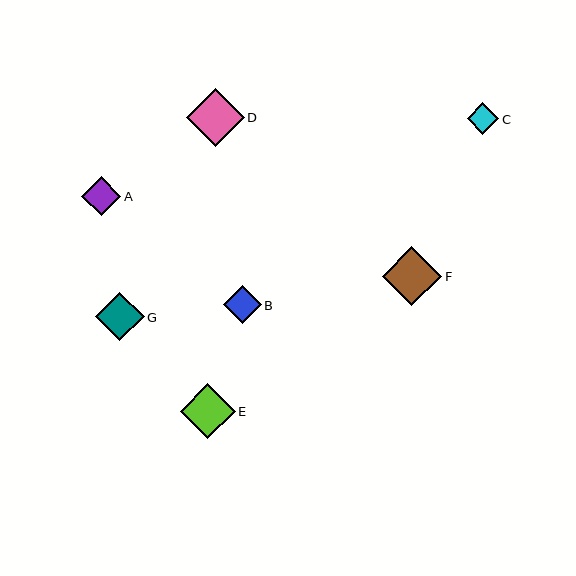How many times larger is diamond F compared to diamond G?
Diamond F is approximately 1.2 times the size of diamond G.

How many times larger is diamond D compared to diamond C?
Diamond D is approximately 1.8 times the size of diamond C.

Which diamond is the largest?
Diamond F is the largest with a size of approximately 60 pixels.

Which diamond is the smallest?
Diamond C is the smallest with a size of approximately 31 pixels.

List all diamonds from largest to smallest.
From largest to smallest: F, D, E, G, A, B, C.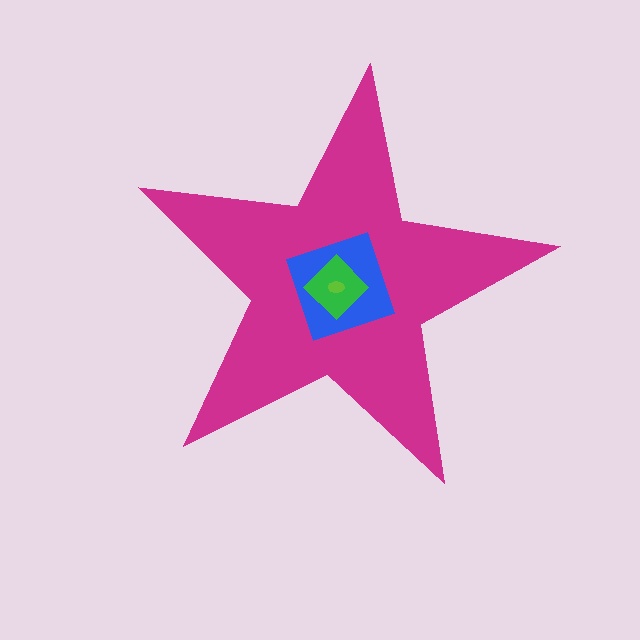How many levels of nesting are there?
4.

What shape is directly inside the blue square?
The green diamond.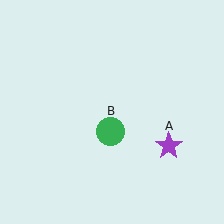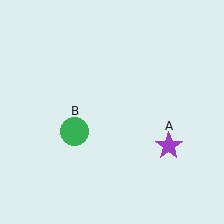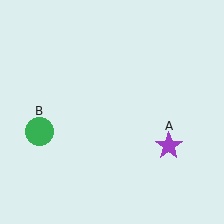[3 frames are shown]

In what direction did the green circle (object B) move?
The green circle (object B) moved left.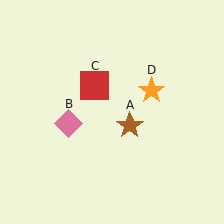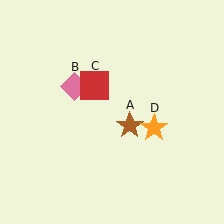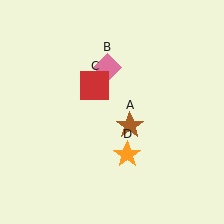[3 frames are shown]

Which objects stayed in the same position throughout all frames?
Brown star (object A) and red square (object C) remained stationary.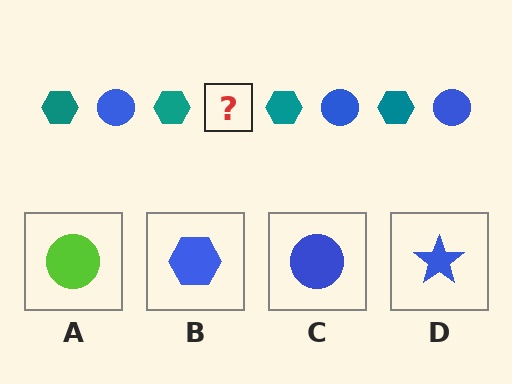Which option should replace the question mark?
Option C.